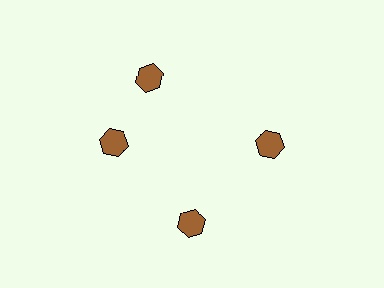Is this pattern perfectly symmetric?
No. The 4 brown hexagons are arranged in a ring, but one element near the 12 o'clock position is rotated out of alignment along the ring, breaking the 4-fold rotational symmetry.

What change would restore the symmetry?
The symmetry would be restored by rotating it back into even spacing with its neighbors so that all 4 hexagons sit at equal angles and equal distance from the center.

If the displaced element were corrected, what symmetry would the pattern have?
It would have 4-fold rotational symmetry — the pattern would map onto itself every 90 degrees.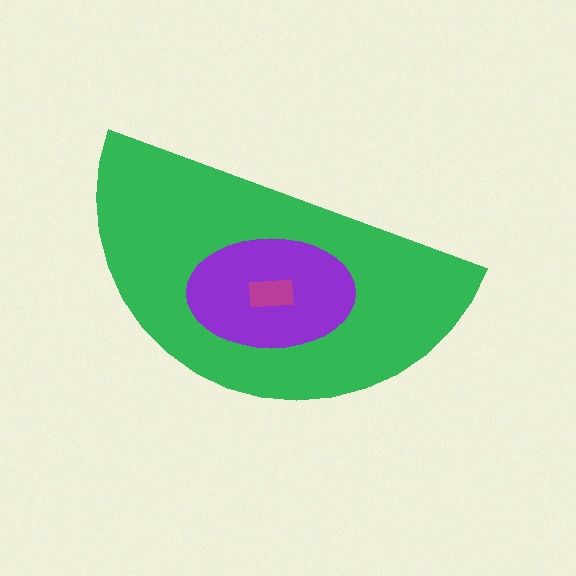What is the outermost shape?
The green semicircle.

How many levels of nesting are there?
3.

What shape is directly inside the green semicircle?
The purple ellipse.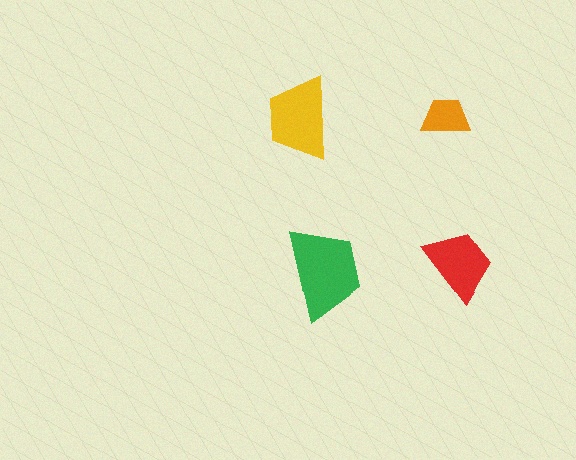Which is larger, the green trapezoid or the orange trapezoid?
The green one.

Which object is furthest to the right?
The red trapezoid is rightmost.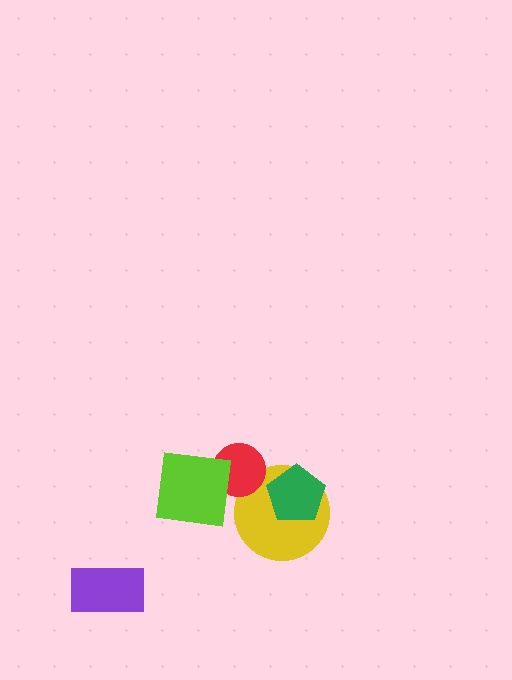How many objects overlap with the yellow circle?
2 objects overlap with the yellow circle.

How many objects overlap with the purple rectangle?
0 objects overlap with the purple rectangle.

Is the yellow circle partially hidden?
Yes, it is partially covered by another shape.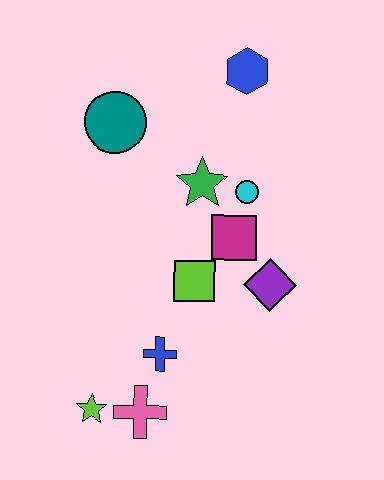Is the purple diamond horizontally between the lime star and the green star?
No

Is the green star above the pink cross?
Yes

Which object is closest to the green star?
The cyan circle is closest to the green star.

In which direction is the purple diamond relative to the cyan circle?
The purple diamond is below the cyan circle.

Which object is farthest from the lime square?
The blue hexagon is farthest from the lime square.